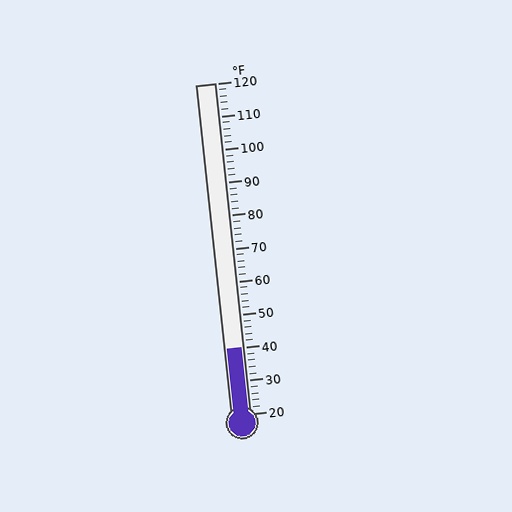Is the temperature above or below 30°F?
The temperature is above 30°F.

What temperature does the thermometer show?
The thermometer shows approximately 40°F.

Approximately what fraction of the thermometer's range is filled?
The thermometer is filled to approximately 20% of its range.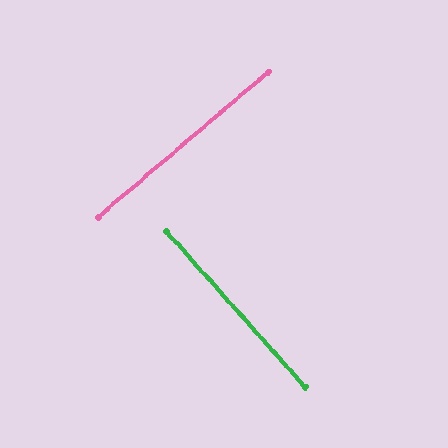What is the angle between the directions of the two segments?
Approximately 89 degrees.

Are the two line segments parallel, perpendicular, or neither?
Perpendicular — they meet at approximately 89°.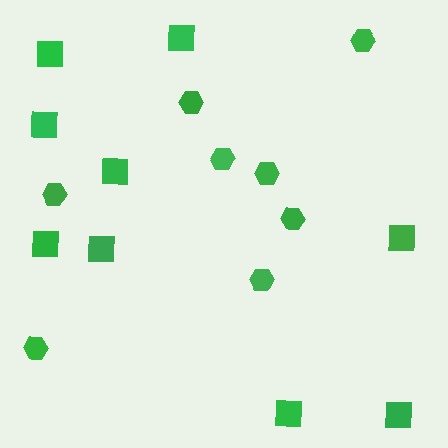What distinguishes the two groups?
There are 2 groups: one group of squares (9) and one group of hexagons (8).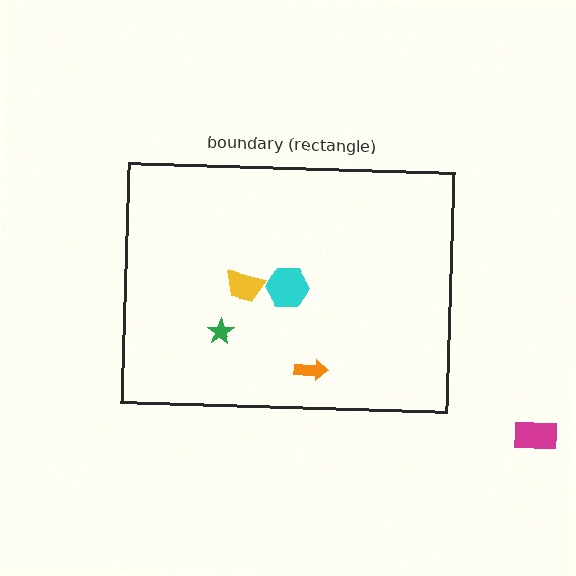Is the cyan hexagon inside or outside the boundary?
Inside.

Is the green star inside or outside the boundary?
Inside.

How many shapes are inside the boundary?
4 inside, 1 outside.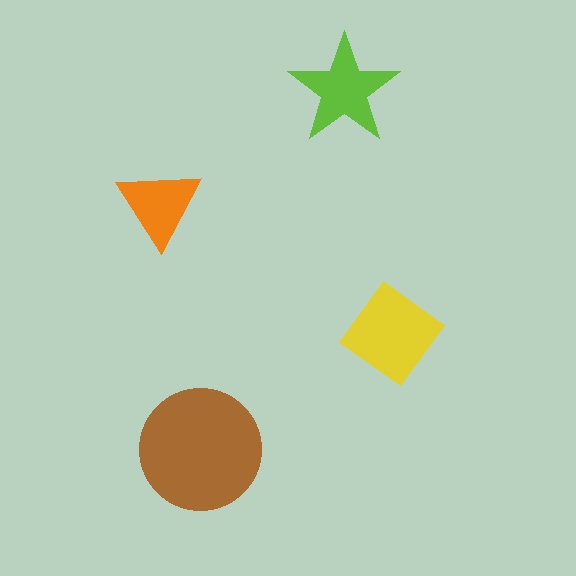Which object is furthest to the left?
The orange triangle is leftmost.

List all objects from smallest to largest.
The orange triangle, the lime star, the yellow diamond, the brown circle.